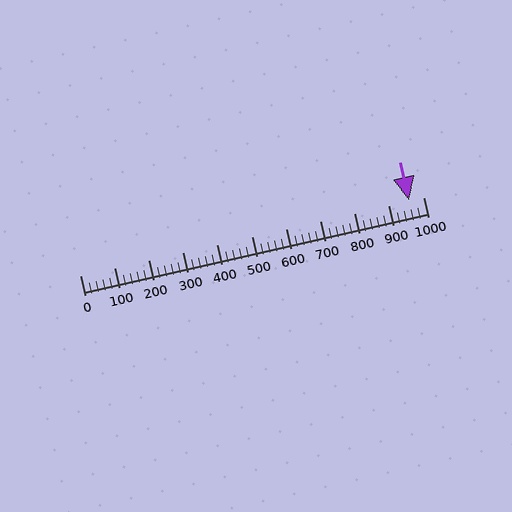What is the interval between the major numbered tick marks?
The major tick marks are spaced 100 units apart.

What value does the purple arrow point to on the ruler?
The purple arrow points to approximately 960.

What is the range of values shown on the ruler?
The ruler shows values from 0 to 1000.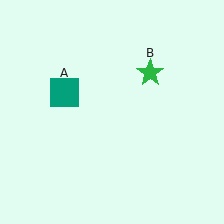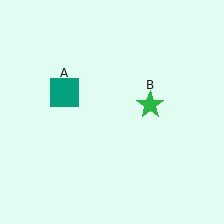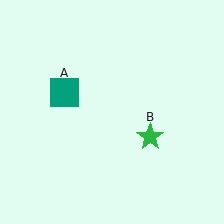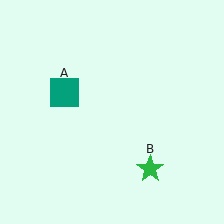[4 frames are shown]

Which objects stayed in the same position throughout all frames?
Teal square (object A) remained stationary.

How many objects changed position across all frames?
1 object changed position: green star (object B).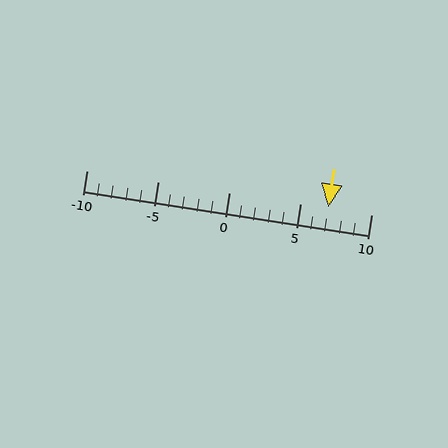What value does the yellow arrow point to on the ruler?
The yellow arrow points to approximately 7.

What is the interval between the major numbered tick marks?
The major tick marks are spaced 5 units apart.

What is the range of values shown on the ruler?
The ruler shows values from -10 to 10.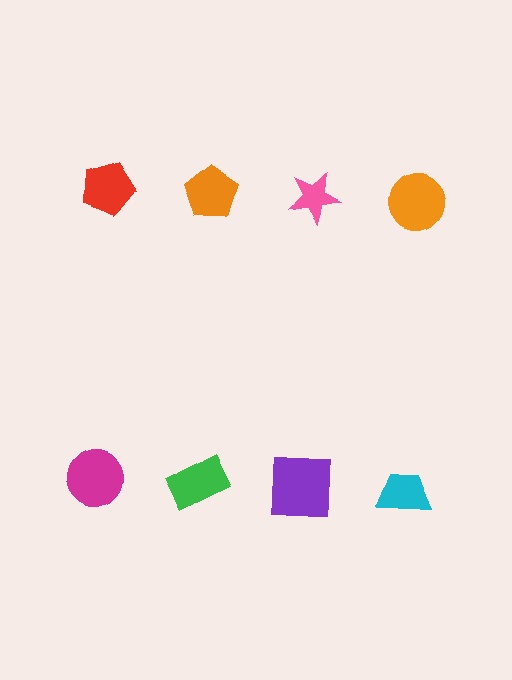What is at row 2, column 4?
A cyan trapezoid.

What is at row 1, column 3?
A pink star.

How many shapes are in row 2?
4 shapes.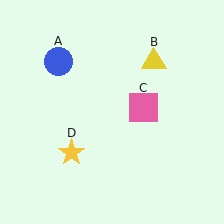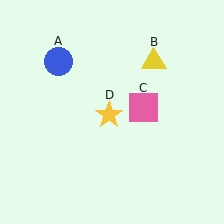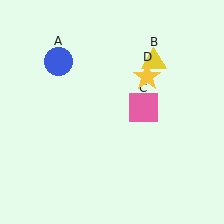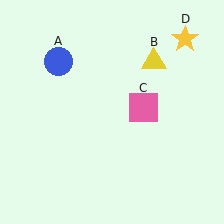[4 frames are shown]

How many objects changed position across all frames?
1 object changed position: yellow star (object D).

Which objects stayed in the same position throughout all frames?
Blue circle (object A) and yellow triangle (object B) and pink square (object C) remained stationary.